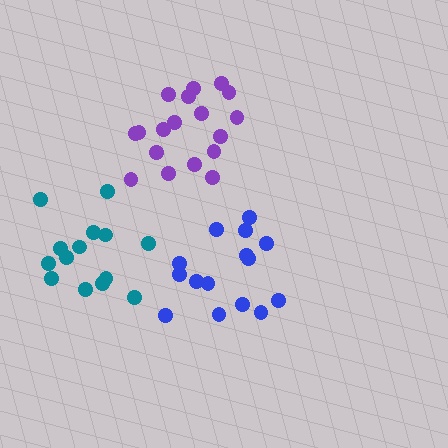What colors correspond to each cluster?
The clusters are colored: purple, teal, blue.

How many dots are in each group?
Group 1: 18 dots, Group 2: 14 dots, Group 3: 15 dots (47 total).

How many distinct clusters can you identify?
There are 3 distinct clusters.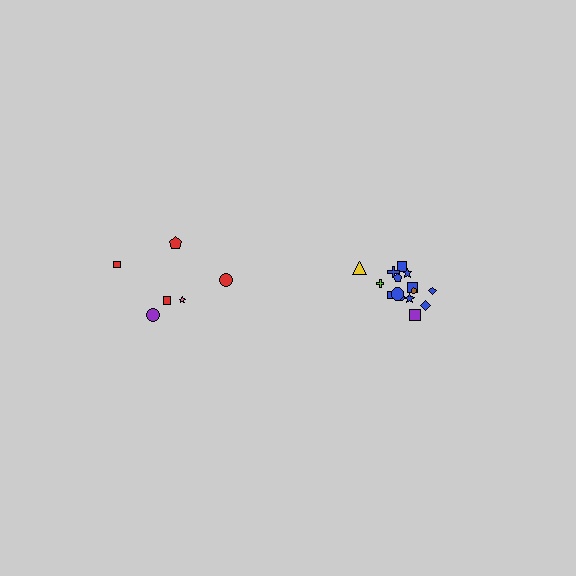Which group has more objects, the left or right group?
The right group.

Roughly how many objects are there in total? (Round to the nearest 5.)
Roughly 20 objects in total.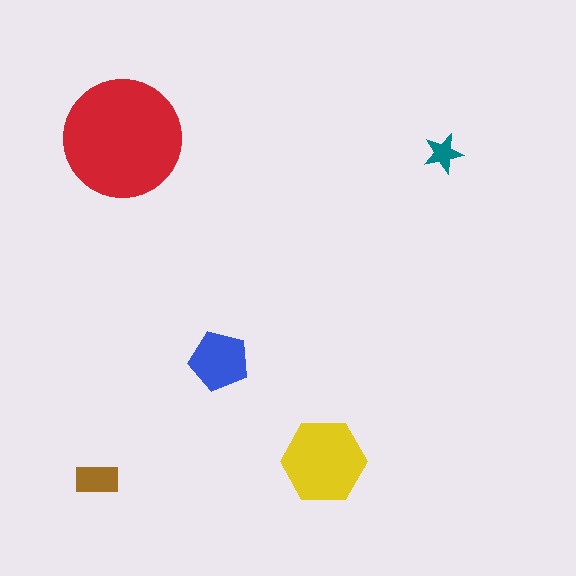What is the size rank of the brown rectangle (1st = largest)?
4th.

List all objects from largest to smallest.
The red circle, the yellow hexagon, the blue pentagon, the brown rectangle, the teal star.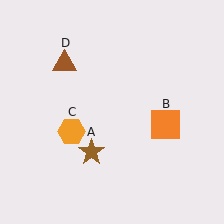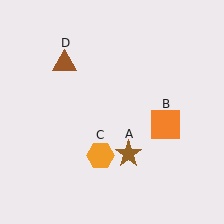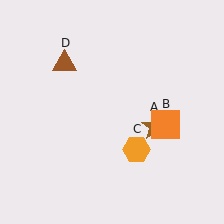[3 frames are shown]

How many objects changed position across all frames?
2 objects changed position: brown star (object A), orange hexagon (object C).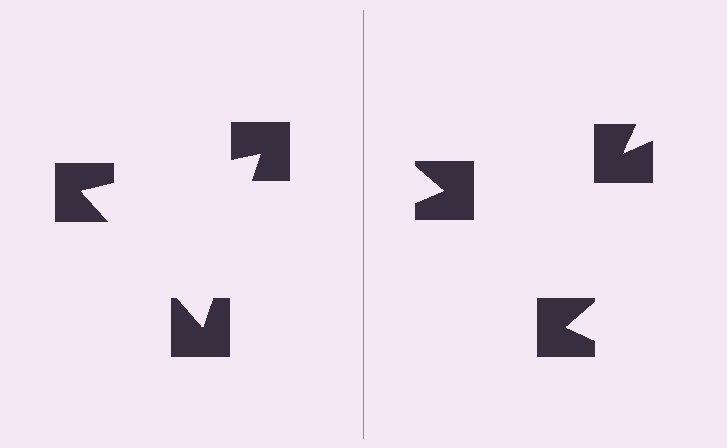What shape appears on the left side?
An illusory triangle.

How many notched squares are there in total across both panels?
6 — 3 on each side.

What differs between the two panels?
The notched squares are positioned identically on both sides; only the wedge orientations differ. On the left they align to a triangle; on the right they are misaligned.